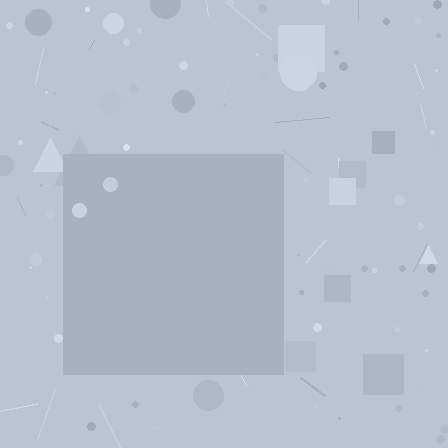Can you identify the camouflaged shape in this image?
The camouflaged shape is a square.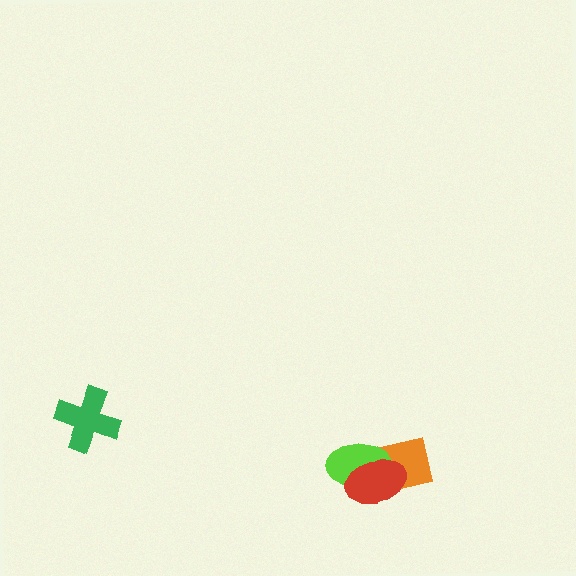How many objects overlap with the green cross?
0 objects overlap with the green cross.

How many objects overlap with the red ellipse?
2 objects overlap with the red ellipse.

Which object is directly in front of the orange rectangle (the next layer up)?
The lime ellipse is directly in front of the orange rectangle.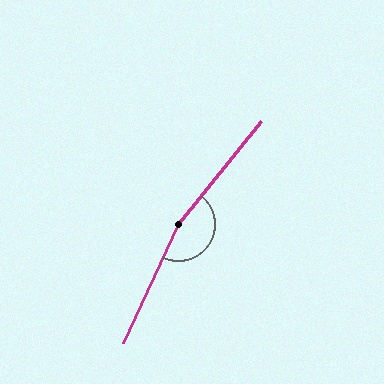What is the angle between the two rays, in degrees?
Approximately 166 degrees.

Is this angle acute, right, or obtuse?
It is obtuse.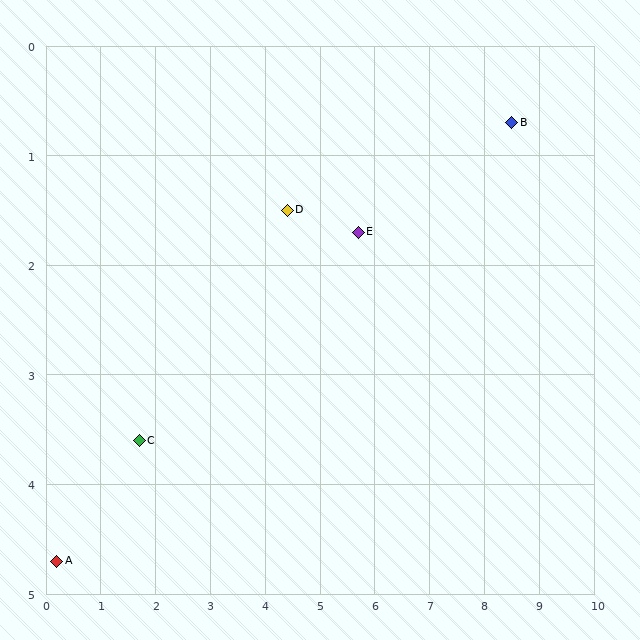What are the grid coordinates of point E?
Point E is at approximately (5.7, 1.7).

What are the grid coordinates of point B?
Point B is at approximately (8.5, 0.7).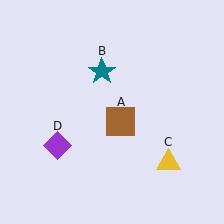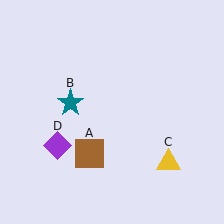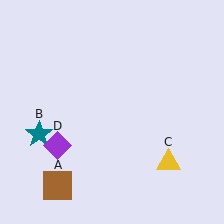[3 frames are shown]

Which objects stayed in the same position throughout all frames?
Yellow triangle (object C) and purple diamond (object D) remained stationary.